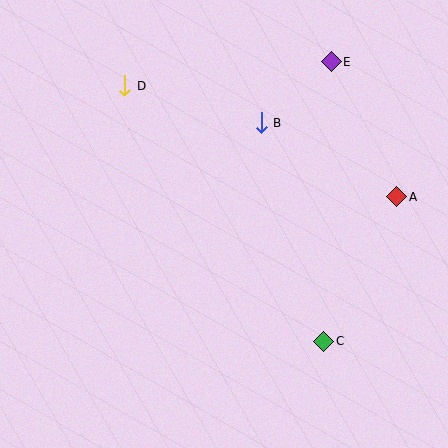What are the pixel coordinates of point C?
Point C is at (324, 341).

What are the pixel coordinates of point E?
Point E is at (331, 62).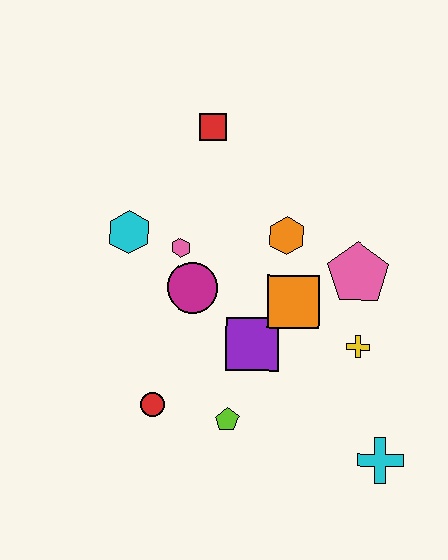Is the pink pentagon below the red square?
Yes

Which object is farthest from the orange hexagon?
The cyan cross is farthest from the orange hexagon.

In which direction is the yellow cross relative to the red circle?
The yellow cross is to the right of the red circle.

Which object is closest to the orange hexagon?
The orange square is closest to the orange hexagon.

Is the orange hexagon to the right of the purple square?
Yes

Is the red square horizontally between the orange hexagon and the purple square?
No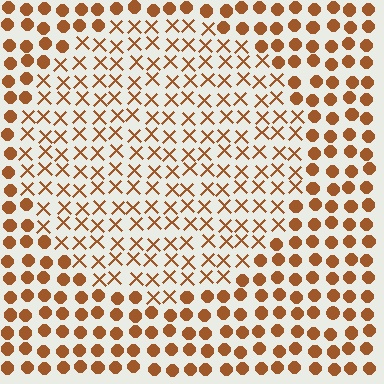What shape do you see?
I see a circle.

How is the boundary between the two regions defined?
The boundary is defined by a change in element shape: X marks inside vs. circles outside. All elements share the same color and spacing.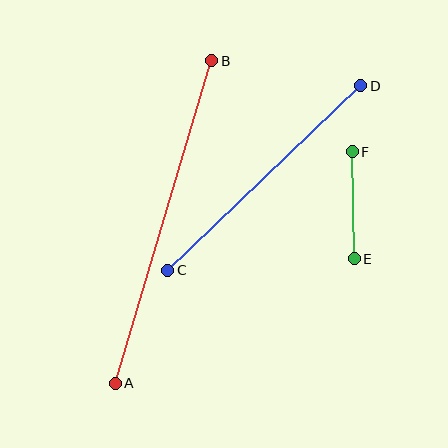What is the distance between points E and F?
The distance is approximately 107 pixels.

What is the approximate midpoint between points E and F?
The midpoint is at approximately (353, 205) pixels.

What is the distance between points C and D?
The distance is approximately 267 pixels.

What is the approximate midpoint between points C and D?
The midpoint is at approximately (264, 178) pixels.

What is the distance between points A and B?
The distance is approximately 337 pixels.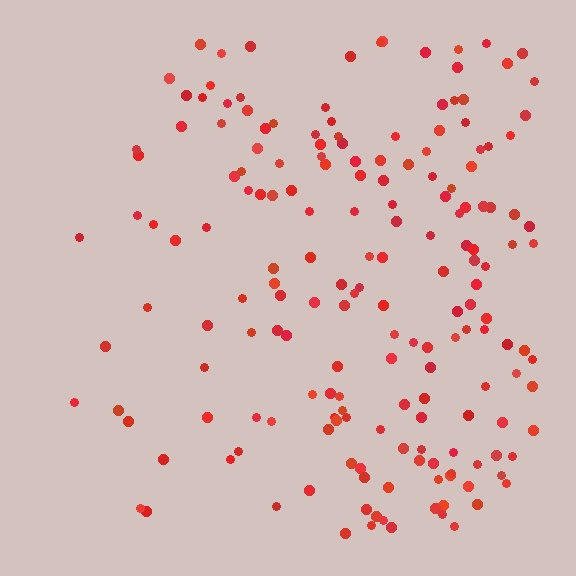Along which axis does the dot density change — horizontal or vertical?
Horizontal.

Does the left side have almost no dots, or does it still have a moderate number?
Still a moderate number, just noticeably fewer than the right.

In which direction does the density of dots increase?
From left to right, with the right side densest.